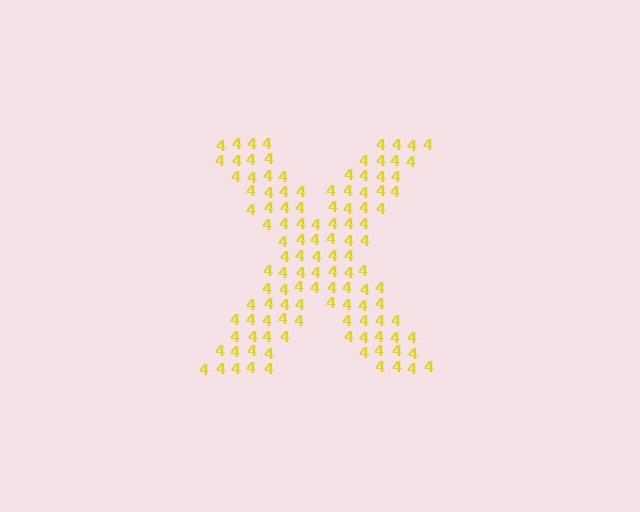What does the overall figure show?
The overall figure shows the letter X.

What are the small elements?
The small elements are digit 4's.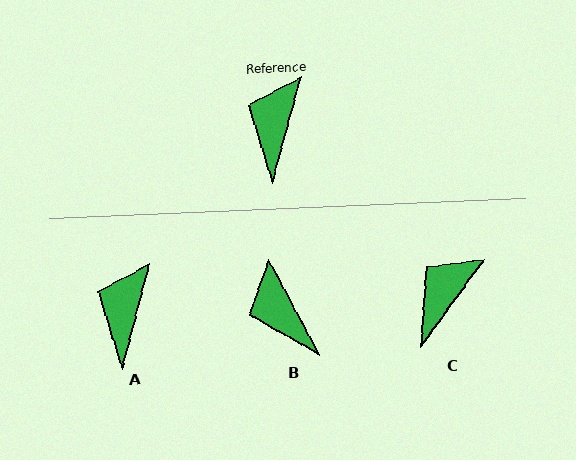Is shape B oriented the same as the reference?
No, it is off by about 43 degrees.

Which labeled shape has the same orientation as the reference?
A.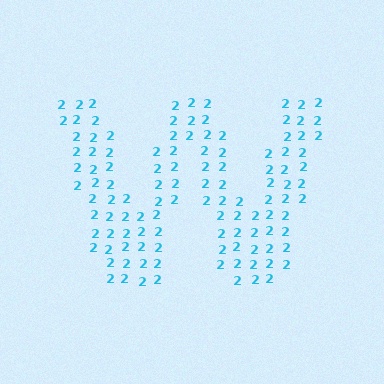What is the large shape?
The large shape is the letter W.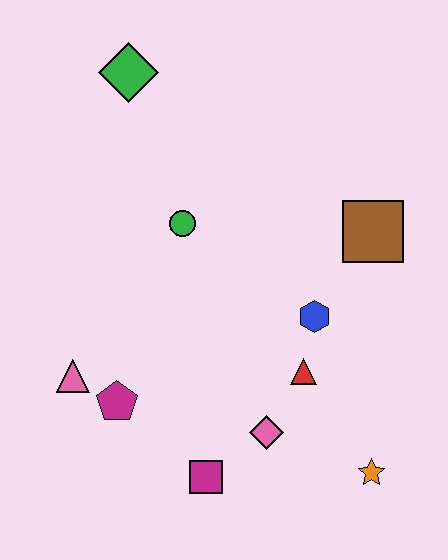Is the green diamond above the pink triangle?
Yes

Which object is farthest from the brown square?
The pink triangle is farthest from the brown square.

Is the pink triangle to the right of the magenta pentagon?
No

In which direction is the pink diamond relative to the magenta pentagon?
The pink diamond is to the right of the magenta pentagon.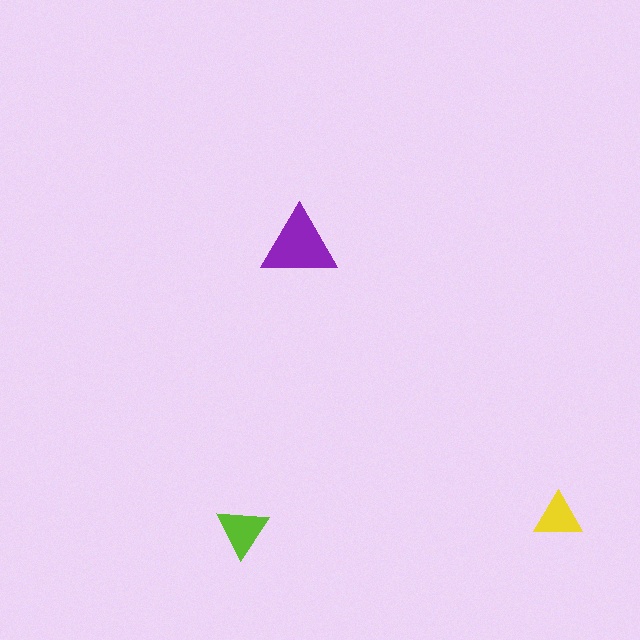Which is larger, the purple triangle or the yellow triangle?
The purple one.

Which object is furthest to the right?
The yellow triangle is rightmost.